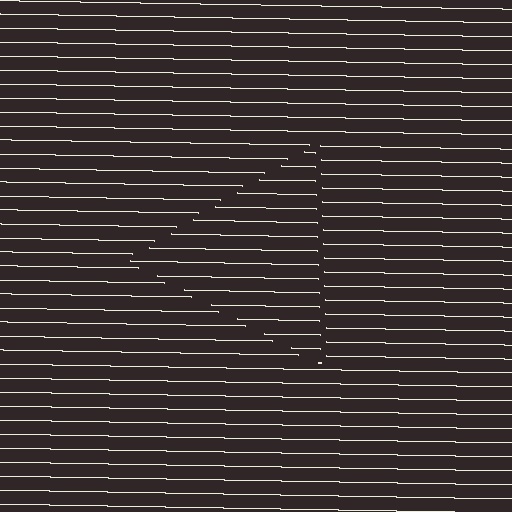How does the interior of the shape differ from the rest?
The interior of the shape contains the same grating, shifted by half a period — the contour is defined by the phase discontinuity where line-ends from the inner and outer gratings abut.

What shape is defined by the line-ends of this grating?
An illusory triangle. The interior of the shape contains the same grating, shifted by half a period — the contour is defined by the phase discontinuity where line-ends from the inner and outer gratings abut.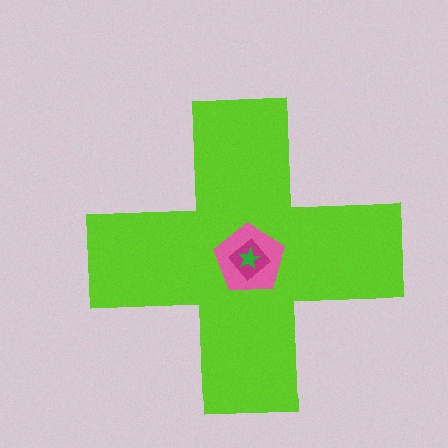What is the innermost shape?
The green star.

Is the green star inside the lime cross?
Yes.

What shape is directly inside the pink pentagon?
The magenta diamond.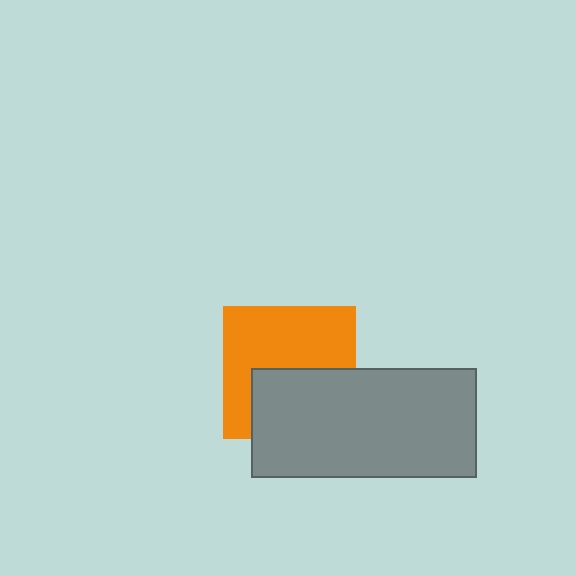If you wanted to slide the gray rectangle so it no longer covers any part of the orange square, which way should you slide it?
Slide it down — that is the most direct way to separate the two shapes.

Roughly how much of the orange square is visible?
About half of it is visible (roughly 58%).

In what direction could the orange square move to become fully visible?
The orange square could move up. That would shift it out from behind the gray rectangle entirely.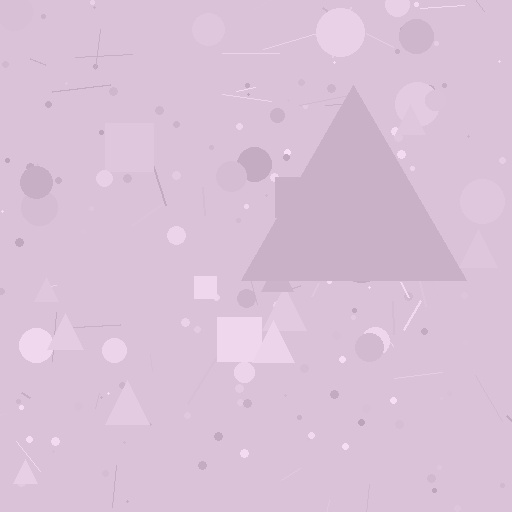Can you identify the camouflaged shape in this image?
The camouflaged shape is a triangle.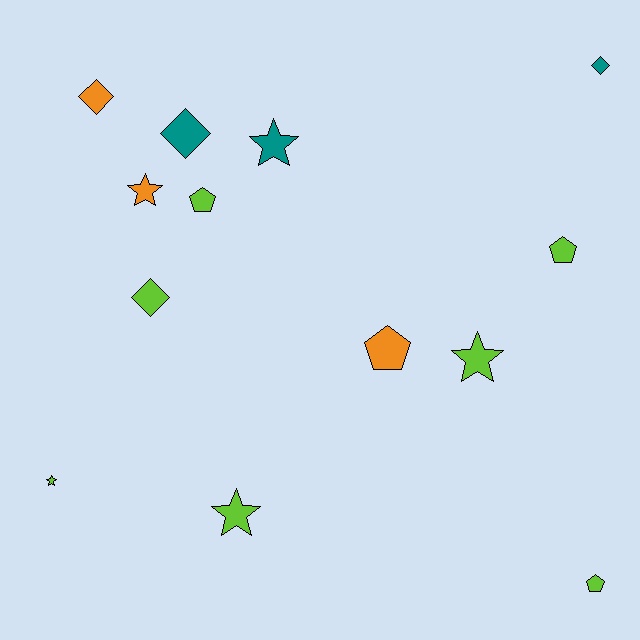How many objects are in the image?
There are 13 objects.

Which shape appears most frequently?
Star, with 5 objects.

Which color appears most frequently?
Lime, with 7 objects.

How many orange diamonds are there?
There is 1 orange diamond.